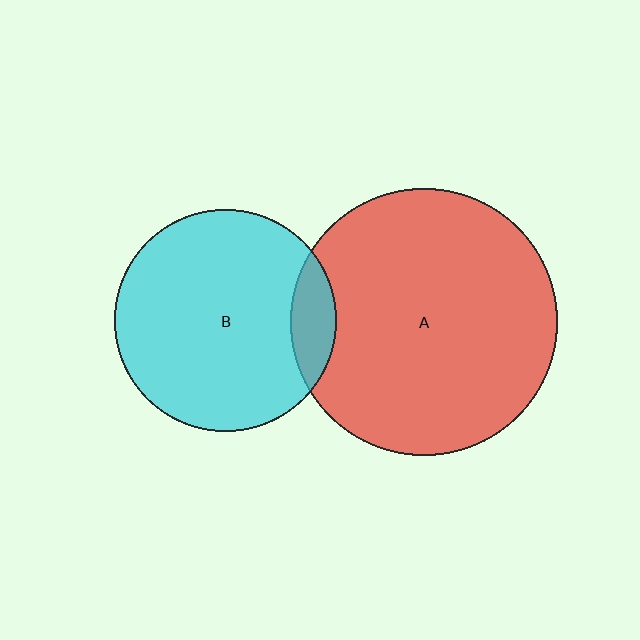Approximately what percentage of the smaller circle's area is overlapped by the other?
Approximately 10%.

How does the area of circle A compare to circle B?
Approximately 1.5 times.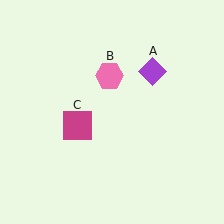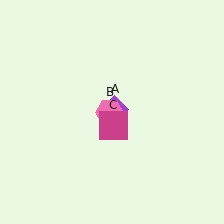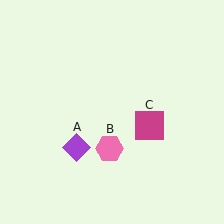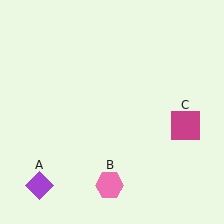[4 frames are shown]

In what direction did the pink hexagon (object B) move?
The pink hexagon (object B) moved down.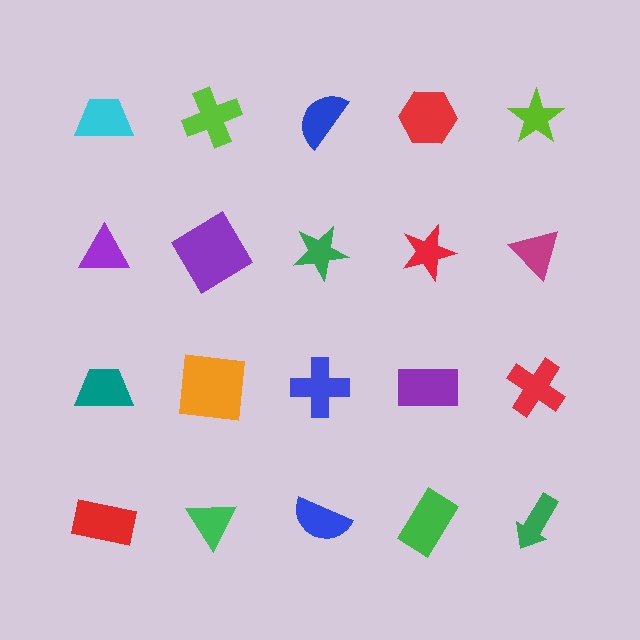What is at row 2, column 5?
A magenta triangle.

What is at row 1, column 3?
A blue semicircle.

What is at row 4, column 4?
A green rectangle.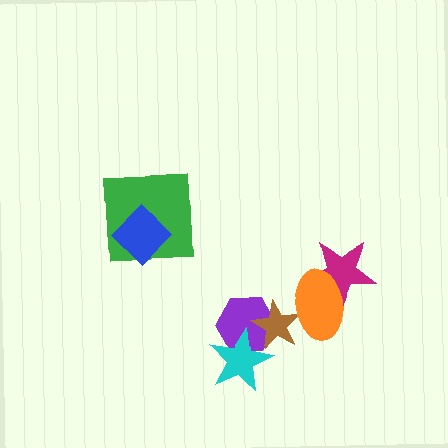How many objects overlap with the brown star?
3 objects overlap with the brown star.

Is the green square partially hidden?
Yes, it is partially covered by another shape.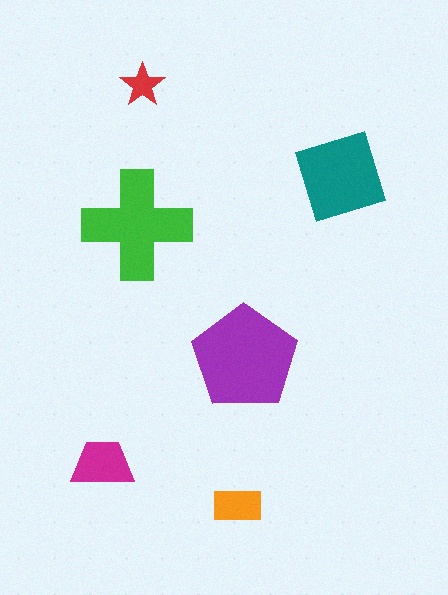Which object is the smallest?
The red star.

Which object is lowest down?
The orange rectangle is bottommost.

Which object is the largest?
The purple pentagon.